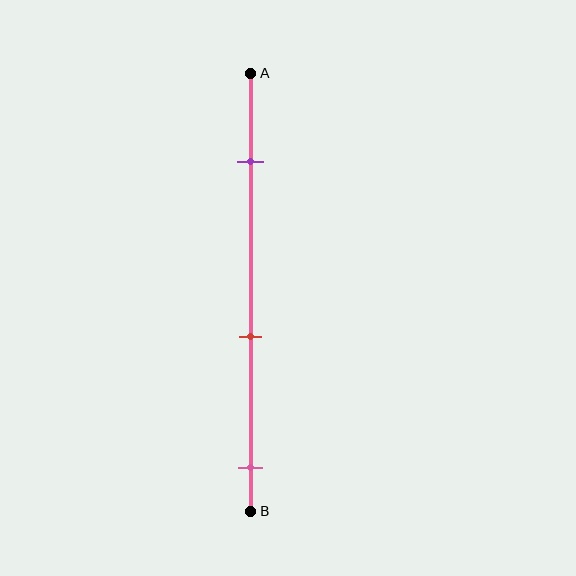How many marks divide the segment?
There are 3 marks dividing the segment.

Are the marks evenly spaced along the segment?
Yes, the marks are approximately evenly spaced.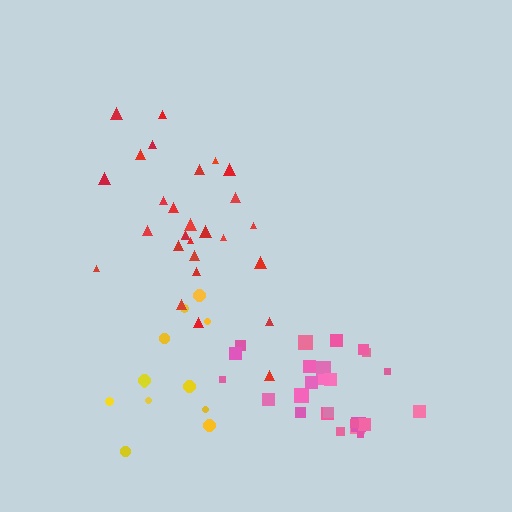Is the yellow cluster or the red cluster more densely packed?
Yellow.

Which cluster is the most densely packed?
Pink.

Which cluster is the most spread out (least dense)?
Red.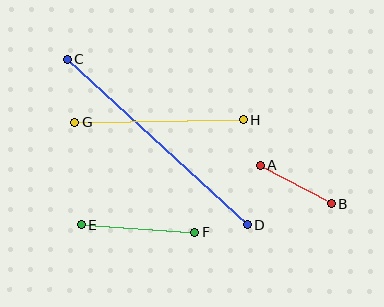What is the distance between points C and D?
The distance is approximately 244 pixels.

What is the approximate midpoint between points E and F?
The midpoint is at approximately (138, 228) pixels.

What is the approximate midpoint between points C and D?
The midpoint is at approximately (157, 142) pixels.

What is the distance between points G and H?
The distance is approximately 168 pixels.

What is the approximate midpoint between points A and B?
The midpoint is at approximately (296, 184) pixels.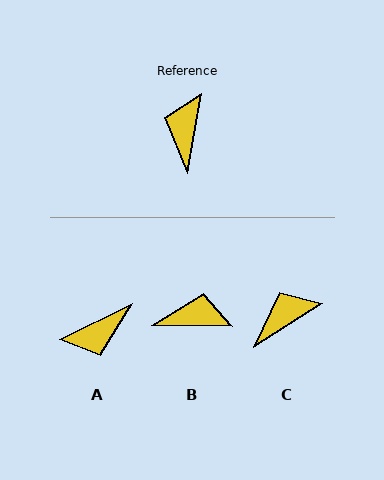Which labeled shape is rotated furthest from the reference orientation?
A, about 125 degrees away.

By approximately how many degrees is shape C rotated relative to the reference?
Approximately 47 degrees clockwise.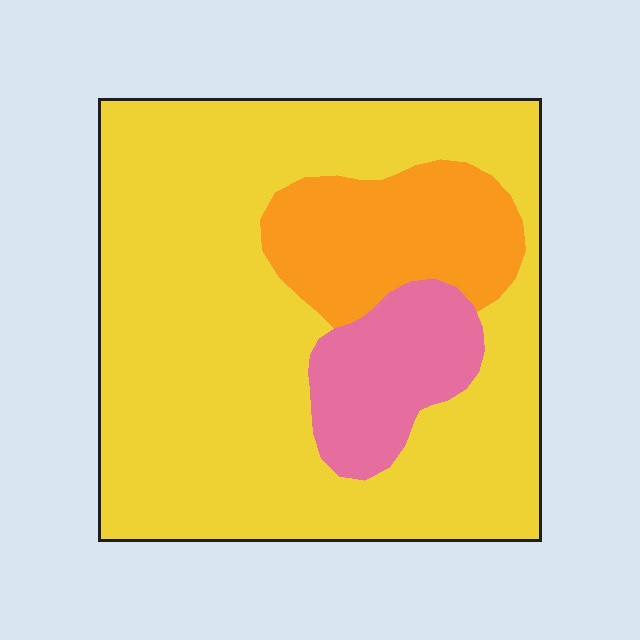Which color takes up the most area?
Yellow, at roughly 75%.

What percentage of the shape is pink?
Pink covers about 10% of the shape.